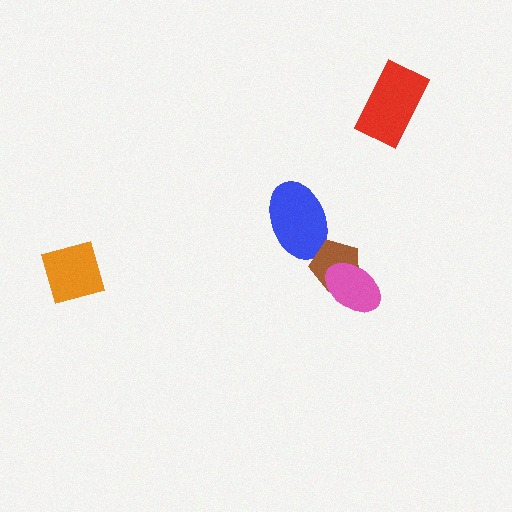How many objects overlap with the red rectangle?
0 objects overlap with the red rectangle.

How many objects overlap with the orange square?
0 objects overlap with the orange square.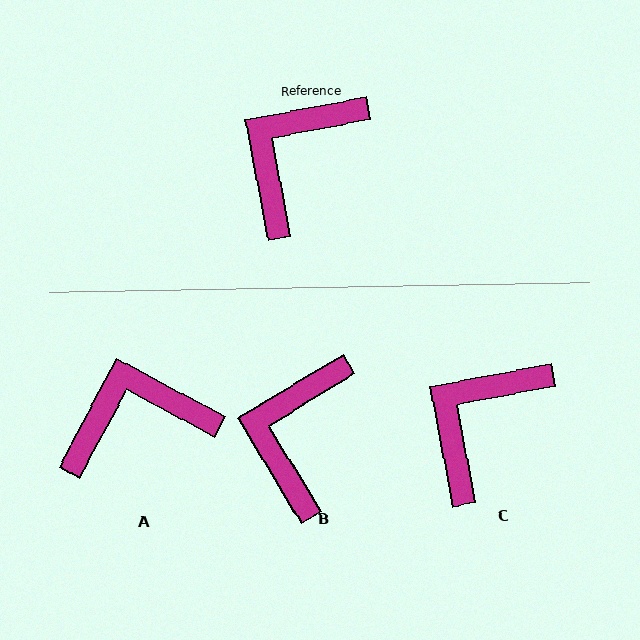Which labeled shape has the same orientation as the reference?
C.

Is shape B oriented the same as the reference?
No, it is off by about 21 degrees.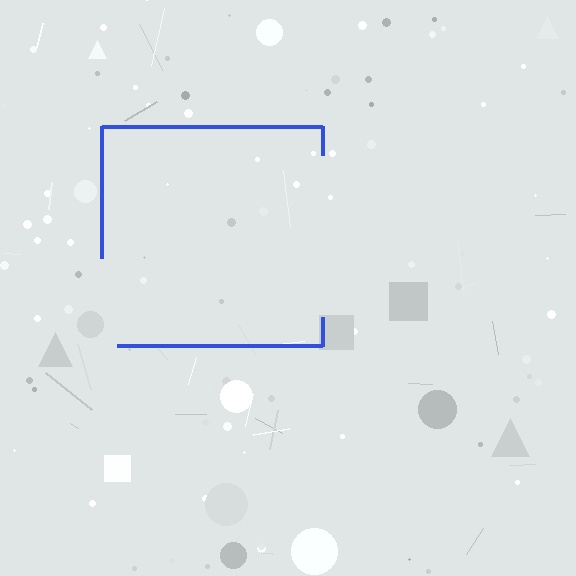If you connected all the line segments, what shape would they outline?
They would outline a square.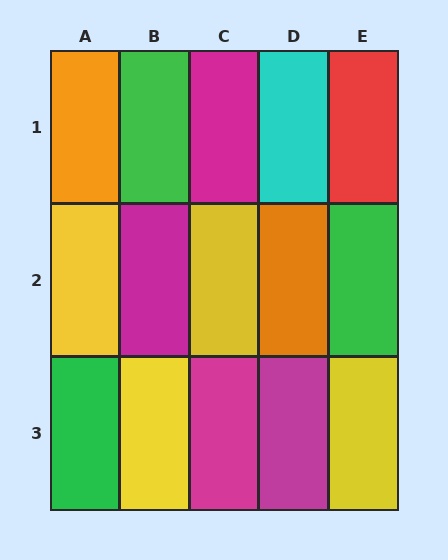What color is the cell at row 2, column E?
Green.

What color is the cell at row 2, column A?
Yellow.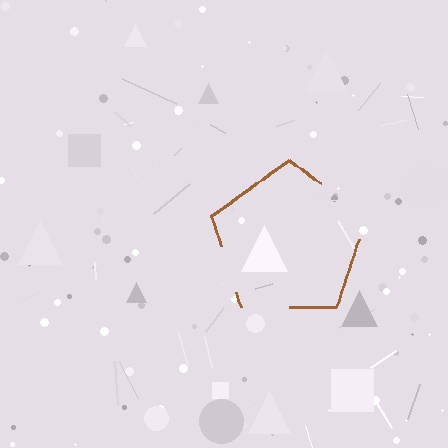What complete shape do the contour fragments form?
The contour fragments form a pentagon.